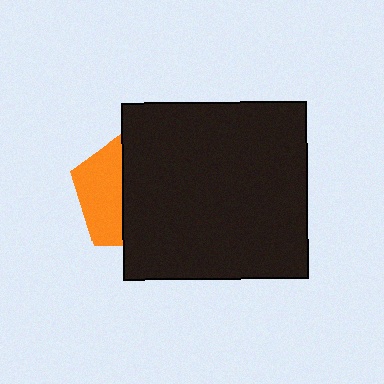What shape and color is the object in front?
The object in front is a black rectangle.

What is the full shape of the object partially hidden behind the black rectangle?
The partially hidden object is an orange pentagon.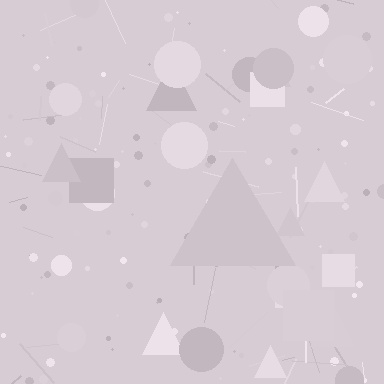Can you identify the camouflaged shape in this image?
The camouflaged shape is a triangle.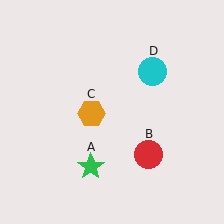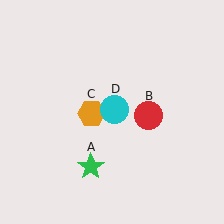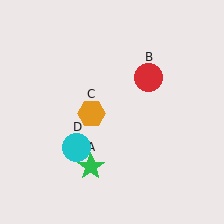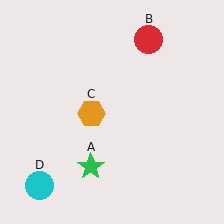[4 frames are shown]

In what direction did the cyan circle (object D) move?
The cyan circle (object D) moved down and to the left.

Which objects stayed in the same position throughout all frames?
Green star (object A) and orange hexagon (object C) remained stationary.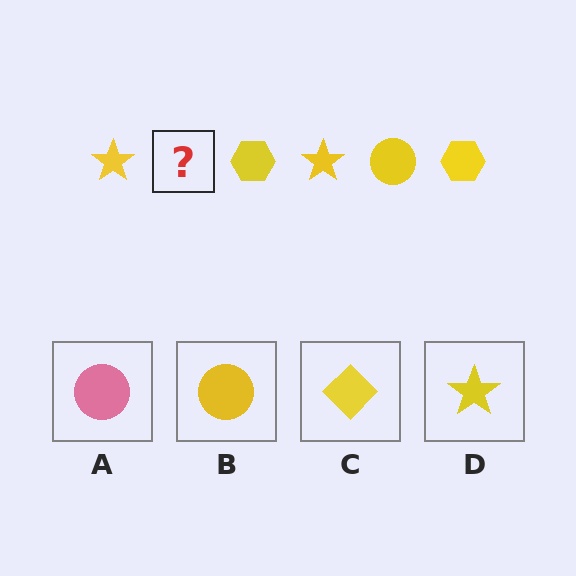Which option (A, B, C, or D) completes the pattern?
B.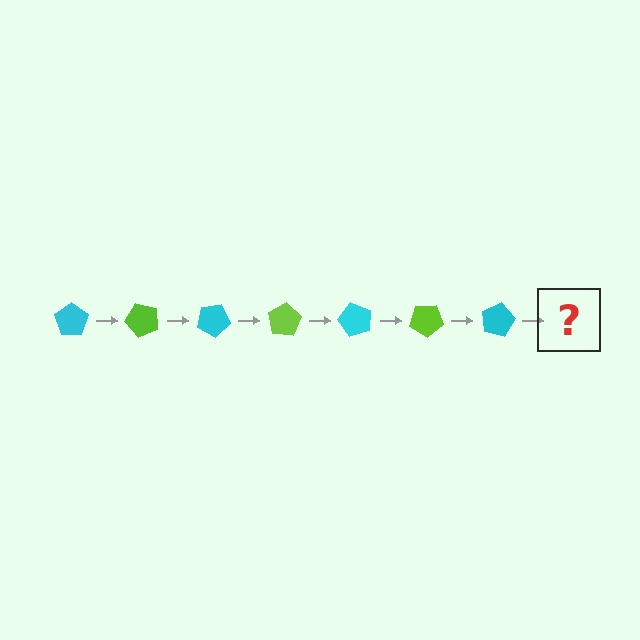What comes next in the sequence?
The next element should be a lime pentagon, rotated 350 degrees from the start.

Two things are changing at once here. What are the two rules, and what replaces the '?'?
The two rules are that it rotates 50 degrees each step and the color cycles through cyan and lime. The '?' should be a lime pentagon, rotated 350 degrees from the start.